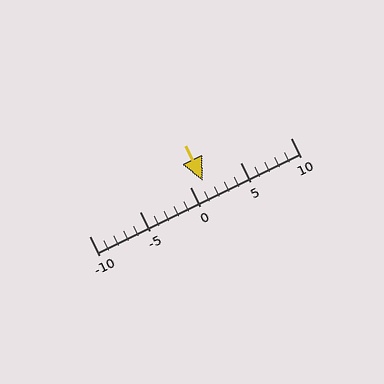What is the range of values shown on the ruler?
The ruler shows values from -10 to 10.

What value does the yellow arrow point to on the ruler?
The yellow arrow points to approximately 1.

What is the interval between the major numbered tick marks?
The major tick marks are spaced 5 units apart.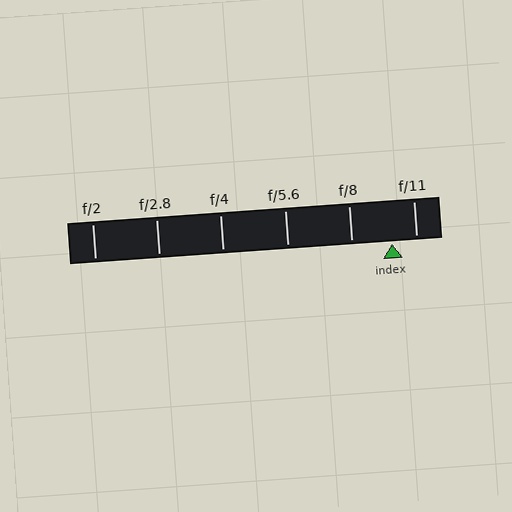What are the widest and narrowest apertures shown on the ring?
The widest aperture shown is f/2 and the narrowest is f/11.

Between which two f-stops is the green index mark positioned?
The index mark is between f/8 and f/11.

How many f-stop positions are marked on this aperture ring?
There are 6 f-stop positions marked.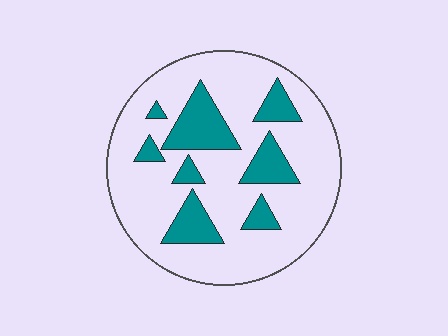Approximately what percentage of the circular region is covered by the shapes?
Approximately 20%.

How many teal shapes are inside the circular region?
8.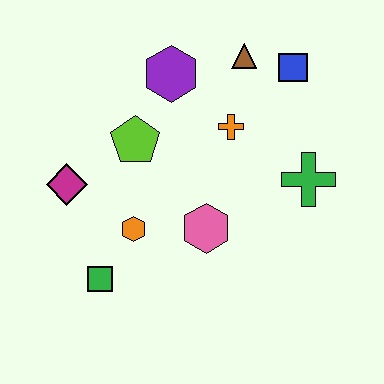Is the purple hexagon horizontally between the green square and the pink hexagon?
Yes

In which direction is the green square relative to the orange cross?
The green square is below the orange cross.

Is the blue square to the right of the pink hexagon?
Yes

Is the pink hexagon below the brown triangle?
Yes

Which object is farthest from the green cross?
The magenta diamond is farthest from the green cross.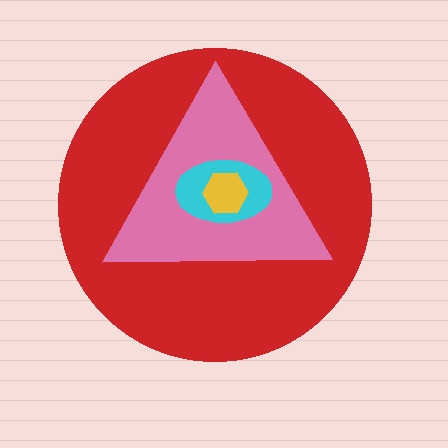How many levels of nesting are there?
4.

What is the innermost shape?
The yellow hexagon.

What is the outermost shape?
The red circle.